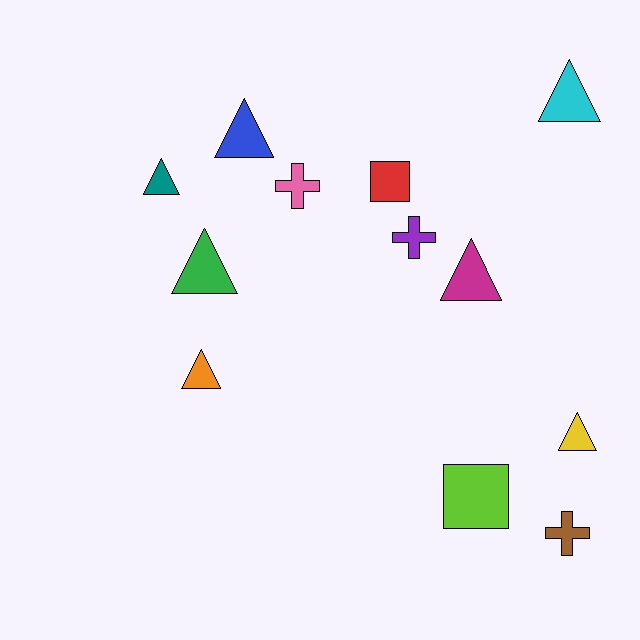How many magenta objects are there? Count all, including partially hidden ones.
There is 1 magenta object.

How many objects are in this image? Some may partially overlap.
There are 12 objects.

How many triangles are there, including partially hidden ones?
There are 7 triangles.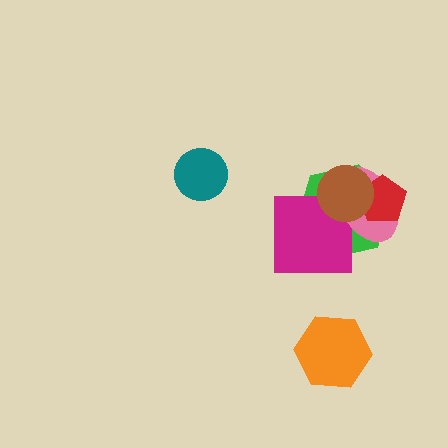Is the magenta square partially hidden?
Yes, it is partially covered by another shape.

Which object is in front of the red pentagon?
The brown circle is in front of the red pentagon.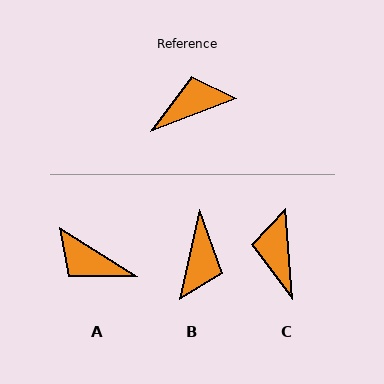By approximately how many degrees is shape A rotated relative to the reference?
Approximately 126 degrees counter-clockwise.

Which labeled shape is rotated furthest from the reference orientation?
A, about 126 degrees away.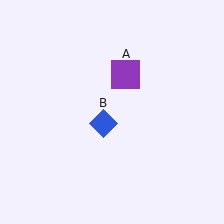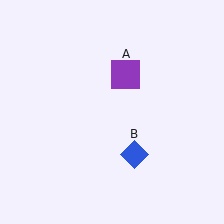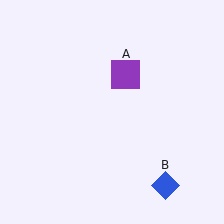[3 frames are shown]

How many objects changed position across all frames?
1 object changed position: blue diamond (object B).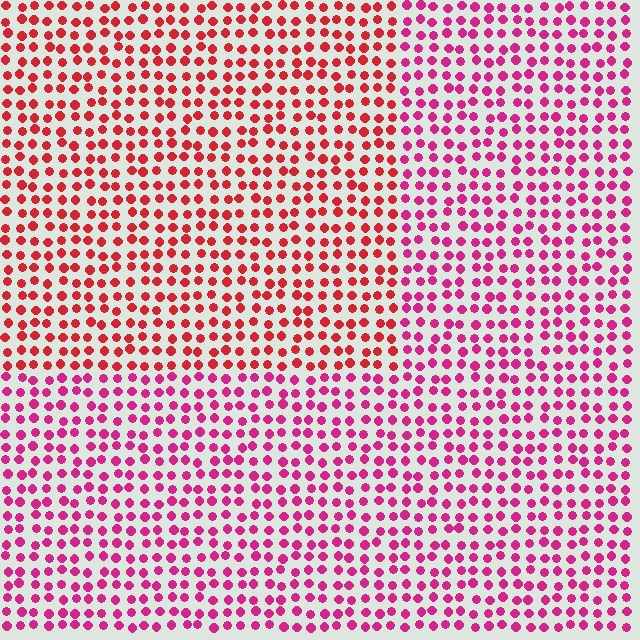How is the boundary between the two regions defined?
The boundary is defined purely by a slight shift in hue (about 31 degrees). Spacing, size, and orientation are identical on both sides.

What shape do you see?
I see a rectangle.